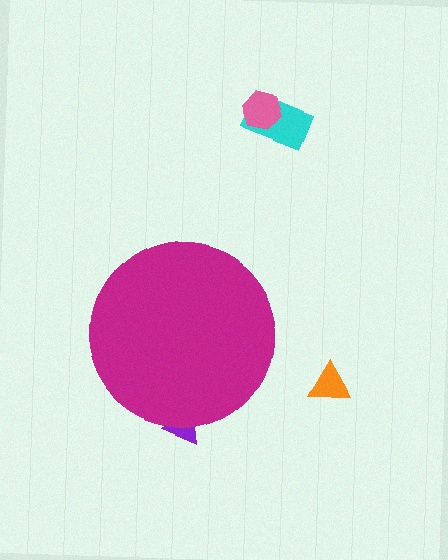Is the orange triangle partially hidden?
No, the orange triangle is fully visible.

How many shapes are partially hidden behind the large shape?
1 shape is partially hidden.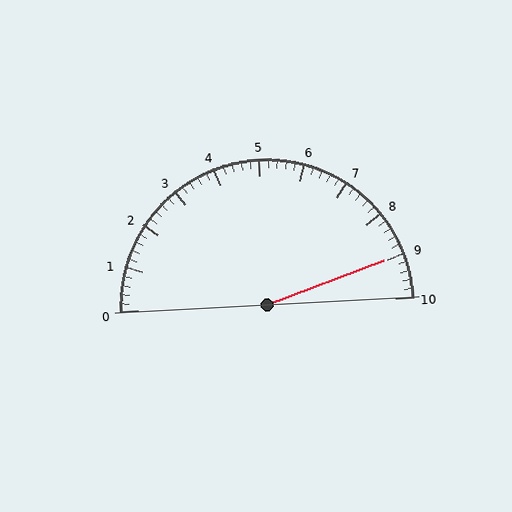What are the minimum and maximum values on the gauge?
The gauge ranges from 0 to 10.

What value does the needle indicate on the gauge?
The needle indicates approximately 9.0.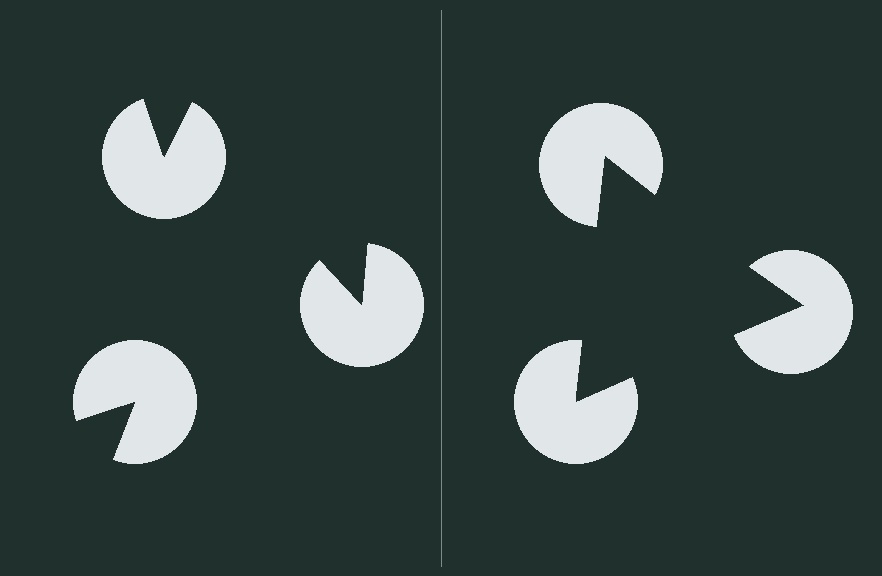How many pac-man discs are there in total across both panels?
6 — 3 on each side.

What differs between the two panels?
The pac-man discs are positioned identically on both sides; only the wedge orientations differ. On the right they align to a triangle; on the left they are misaligned.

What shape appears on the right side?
An illusory triangle.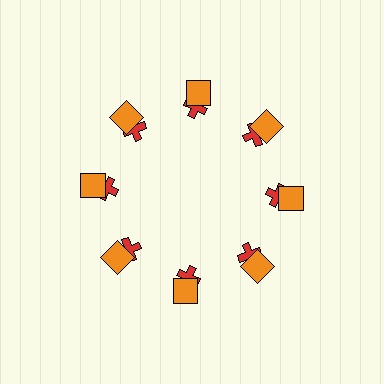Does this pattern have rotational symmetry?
Yes, this pattern has 8-fold rotational symmetry. It looks the same after rotating 45 degrees around the center.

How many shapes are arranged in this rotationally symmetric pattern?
There are 16 shapes, arranged in 8 groups of 2.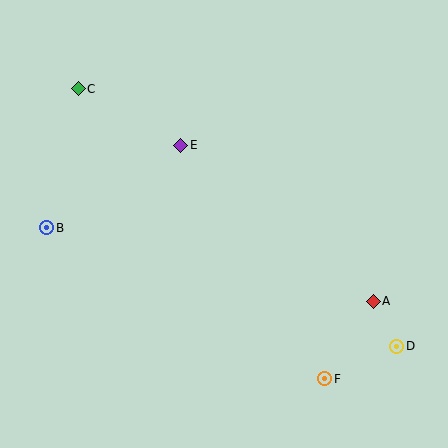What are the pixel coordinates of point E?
Point E is at (181, 145).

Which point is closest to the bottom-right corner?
Point D is closest to the bottom-right corner.